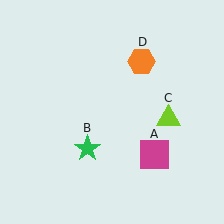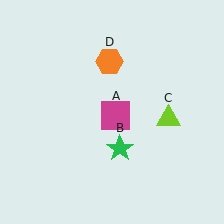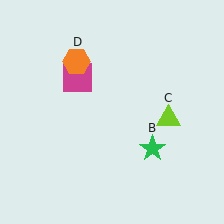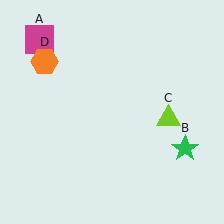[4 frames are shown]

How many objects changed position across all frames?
3 objects changed position: magenta square (object A), green star (object B), orange hexagon (object D).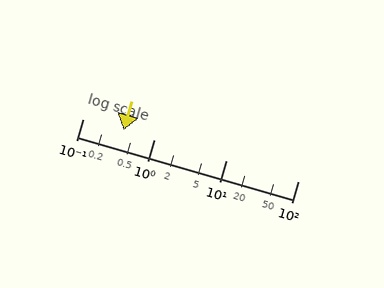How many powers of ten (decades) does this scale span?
The scale spans 3 decades, from 0.1 to 100.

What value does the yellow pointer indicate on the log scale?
The pointer indicates approximately 0.37.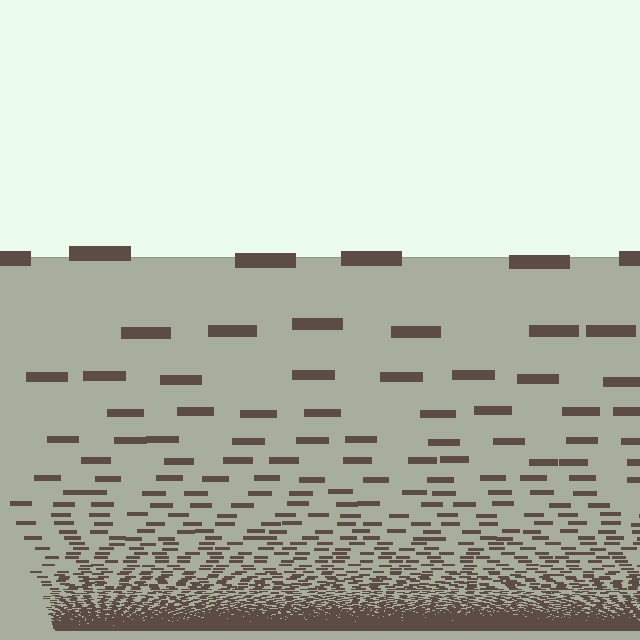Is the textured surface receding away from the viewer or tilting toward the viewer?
The surface appears to tilt toward the viewer. Texture elements get larger and sparser toward the top.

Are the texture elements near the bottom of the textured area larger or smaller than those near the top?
Smaller. The gradient is inverted — elements near the bottom are smaller and denser.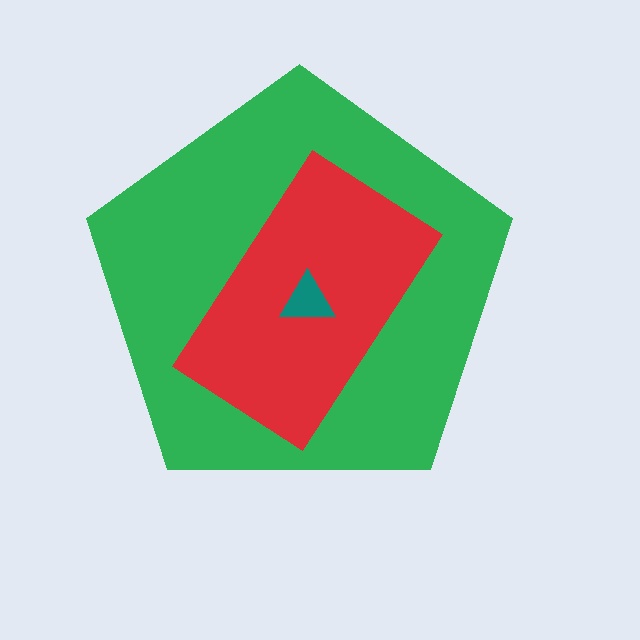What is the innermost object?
The teal triangle.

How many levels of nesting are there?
3.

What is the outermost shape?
The green pentagon.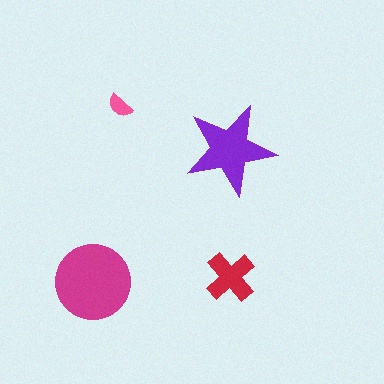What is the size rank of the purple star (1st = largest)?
2nd.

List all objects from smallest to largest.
The pink semicircle, the red cross, the purple star, the magenta circle.